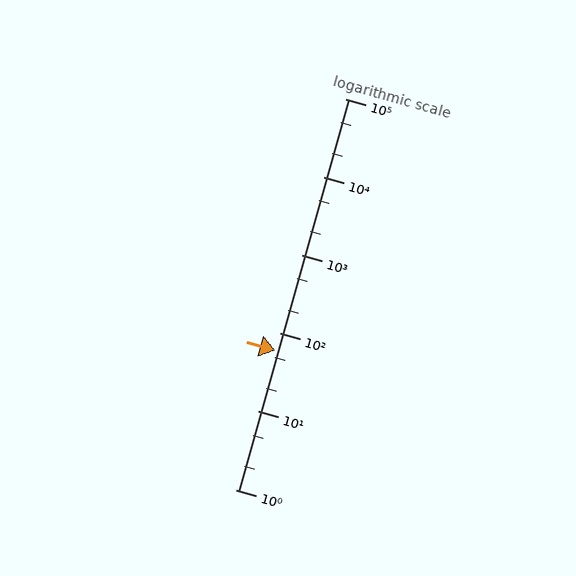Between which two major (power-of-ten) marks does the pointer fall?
The pointer is between 10 and 100.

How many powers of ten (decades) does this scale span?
The scale spans 5 decades, from 1 to 100000.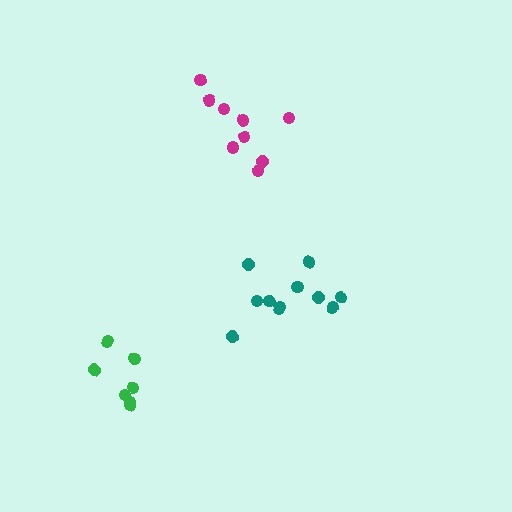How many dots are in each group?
Group 1: 7 dots, Group 2: 9 dots, Group 3: 11 dots (27 total).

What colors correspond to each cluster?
The clusters are colored: green, magenta, teal.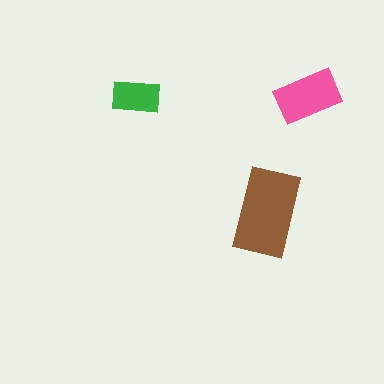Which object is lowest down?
The brown rectangle is bottommost.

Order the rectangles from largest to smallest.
the brown one, the pink one, the green one.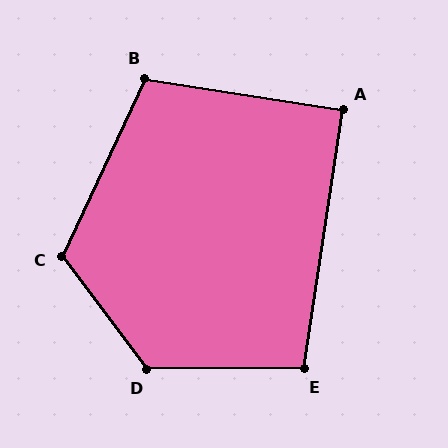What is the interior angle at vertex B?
Approximately 106 degrees (obtuse).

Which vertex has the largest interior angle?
D, at approximately 126 degrees.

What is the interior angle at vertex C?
Approximately 118 degrees (obtuse).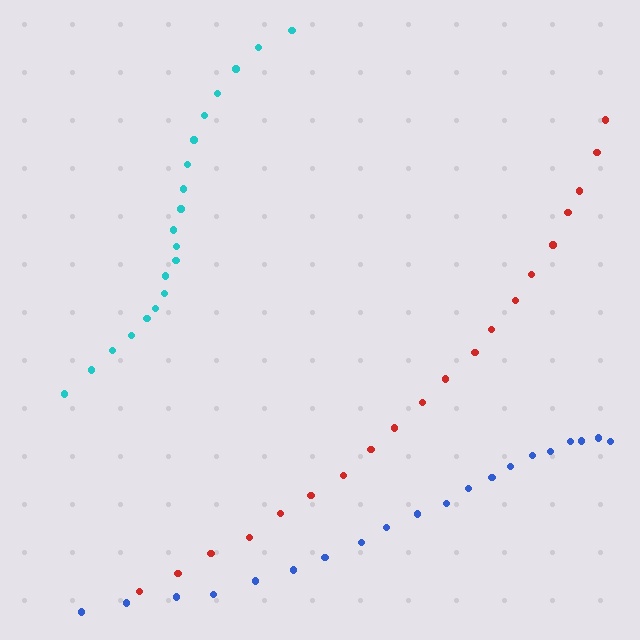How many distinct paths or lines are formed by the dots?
There are 3 distinct paths.